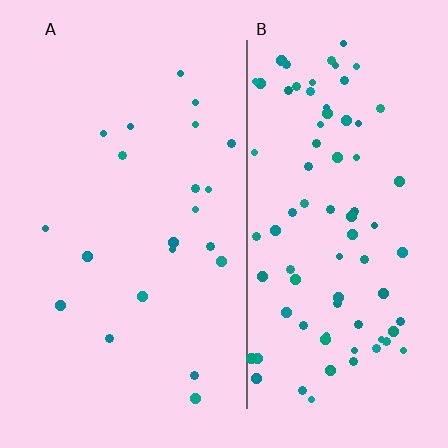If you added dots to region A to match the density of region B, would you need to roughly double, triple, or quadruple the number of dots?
Approximately quadruple.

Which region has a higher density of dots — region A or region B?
B (the right).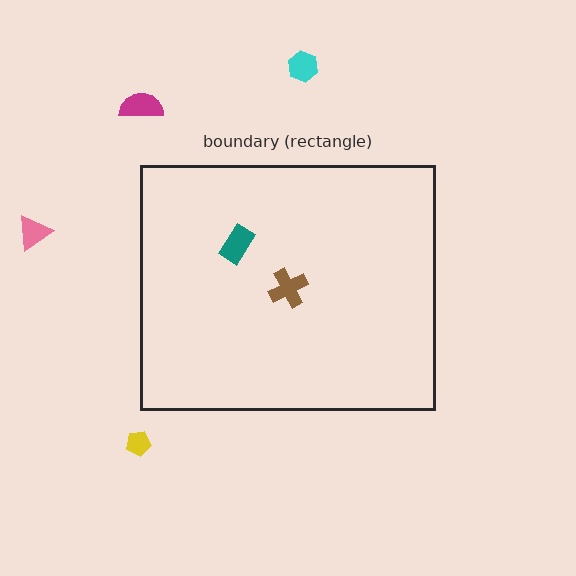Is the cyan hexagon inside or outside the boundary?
Outside.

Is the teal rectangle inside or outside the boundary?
Inside.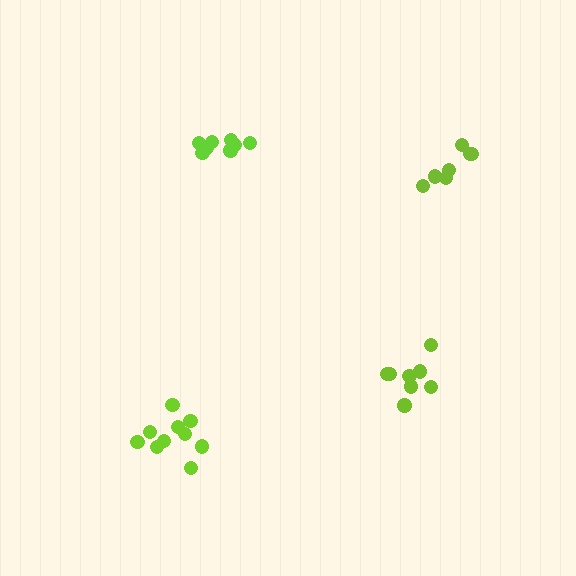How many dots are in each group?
Group 1: 10 dots, Group 2: 8 dots, Group 3: 7 dots, Group 4: 8 dots (33 total).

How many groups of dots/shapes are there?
There are 4 groups.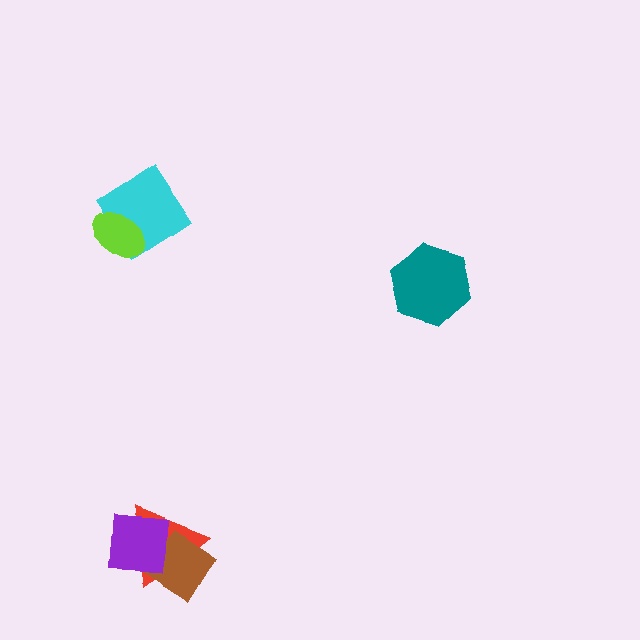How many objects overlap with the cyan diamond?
1 object overlaps with the cyan diamond.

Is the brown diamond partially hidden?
Yes, it is partially covered by another shape.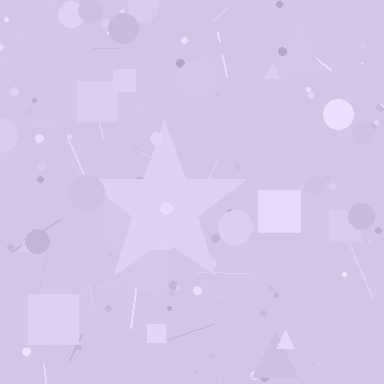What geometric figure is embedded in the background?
A star is embedded in the background.